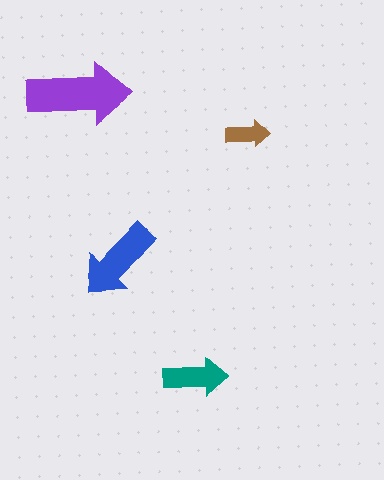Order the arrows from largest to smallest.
the purple one, the blue one, the teal one, the brown one.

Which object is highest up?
The purple arrow is topmost.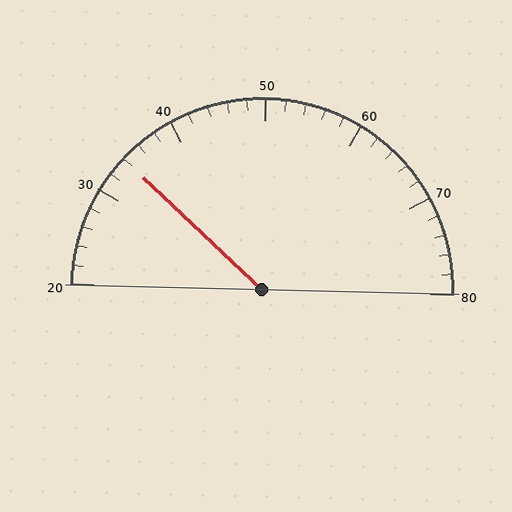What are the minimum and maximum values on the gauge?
The gauge ranges from 20 to 80.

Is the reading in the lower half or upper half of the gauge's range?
The reading is in the lower half of the range (20 to 80).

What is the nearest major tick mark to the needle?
The nearest major tick mark is 30.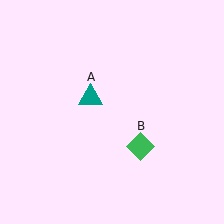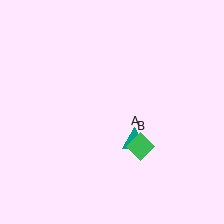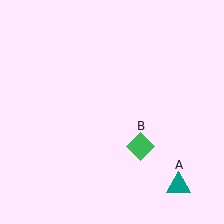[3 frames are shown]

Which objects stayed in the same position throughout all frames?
Green diamond (object B) remained stationary.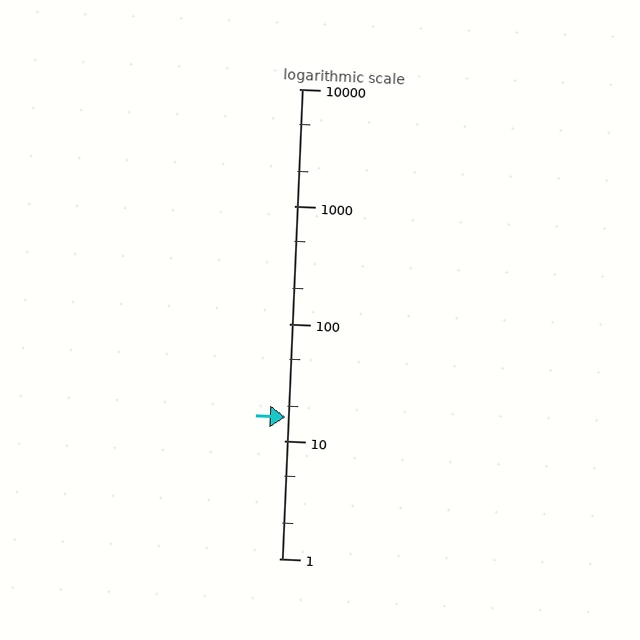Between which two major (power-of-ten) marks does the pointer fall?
The pointer is between 10 and 100.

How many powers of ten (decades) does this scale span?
The scale spans 4 decades, from 1 to 10000.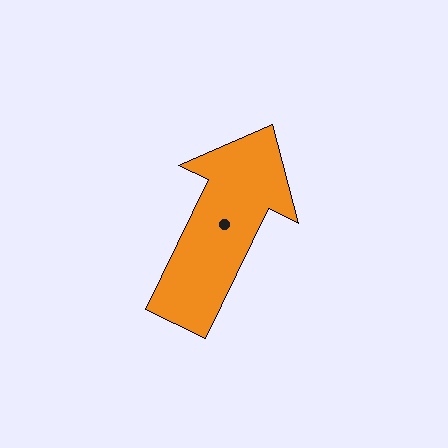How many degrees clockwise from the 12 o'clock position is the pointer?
Approximately 26 degrees.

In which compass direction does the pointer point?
Northeast.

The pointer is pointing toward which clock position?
Roughly 1 o'clock.